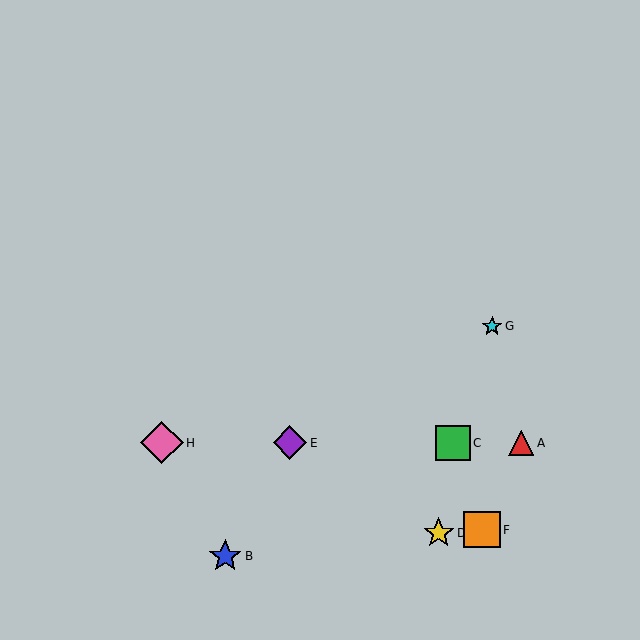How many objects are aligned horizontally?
4 objects (A, C, E, H) are aligned horizontally.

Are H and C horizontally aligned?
Yes, both are at y≈443.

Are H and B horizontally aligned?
No, H is at y≈443 and B is at y≈556.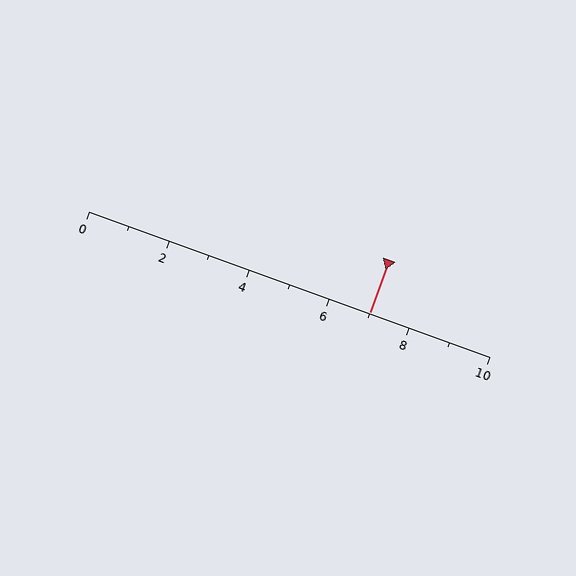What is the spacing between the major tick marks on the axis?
The major ticks are spaced 2 apart.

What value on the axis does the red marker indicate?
The marker indicates approximately 7.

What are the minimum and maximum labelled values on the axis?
The axis runs from 0 to 10.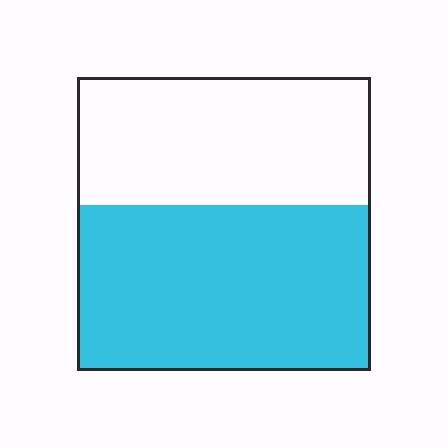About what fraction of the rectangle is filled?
About three fifths (3/5).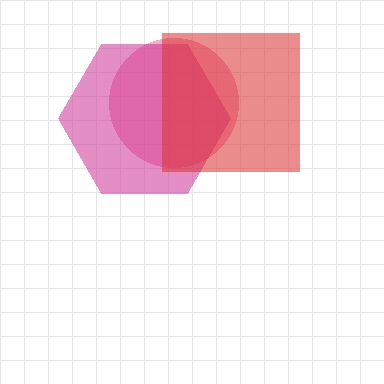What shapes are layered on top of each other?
The layered shapes are: a pink circle, a magenta hexagon, a red square.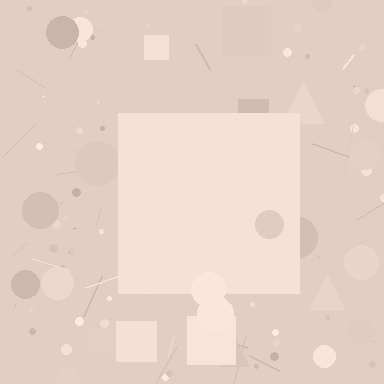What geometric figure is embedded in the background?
A square is embedded in the background.